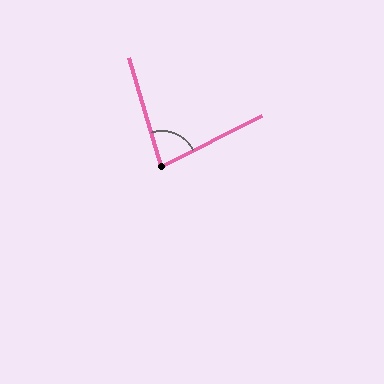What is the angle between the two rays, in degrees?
Approximately 80 degrees.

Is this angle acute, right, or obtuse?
It is acute.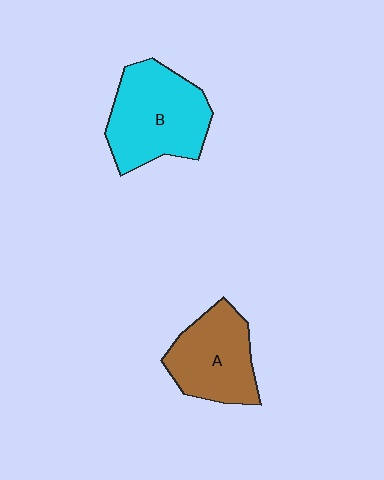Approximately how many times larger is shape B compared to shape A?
Approximately 1.3 times.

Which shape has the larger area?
Shape B (cyan).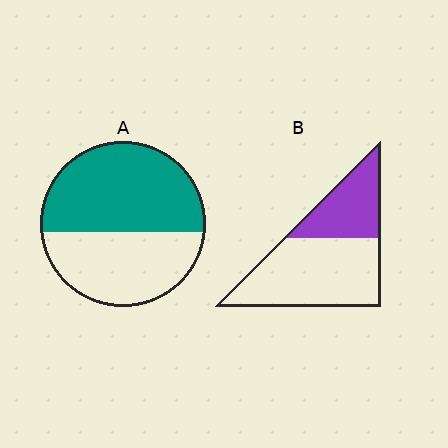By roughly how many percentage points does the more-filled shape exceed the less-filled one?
By roughly 20 percentage points (A over B).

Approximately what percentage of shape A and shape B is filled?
A is approximately 55% and B is approximately 35%.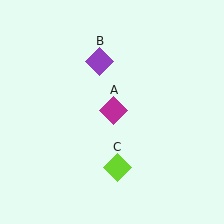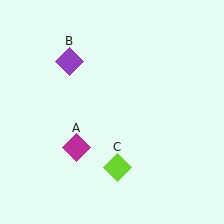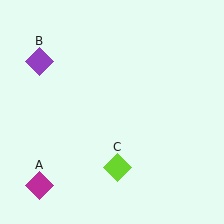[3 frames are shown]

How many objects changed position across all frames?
2 objects changed position: magenta diamond (object A), purple diamond (object B).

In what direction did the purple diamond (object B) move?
The purple diamond (object B) moved left.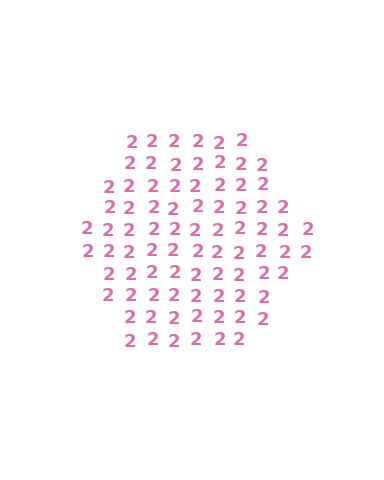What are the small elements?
The small elements are digit 2's.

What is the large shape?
The large shape is a hexagon.